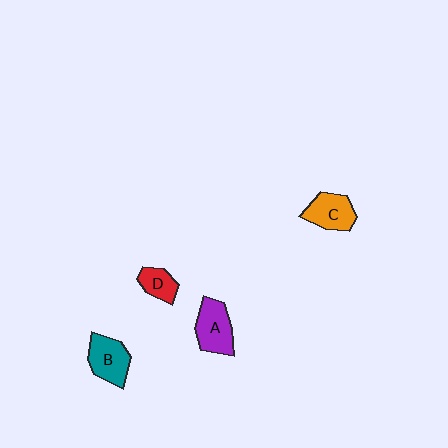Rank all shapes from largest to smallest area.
From largest to smallest: A (purple), B (teal), C (orange), D (red).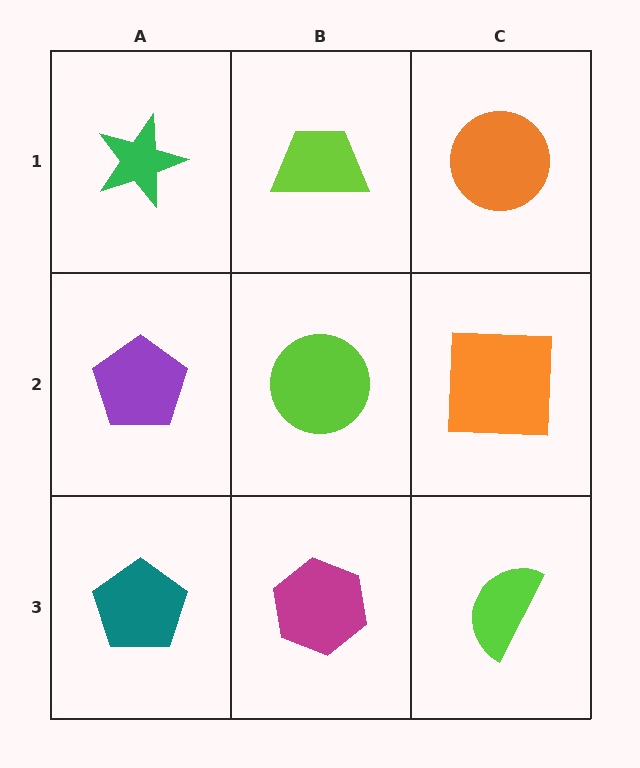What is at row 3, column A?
A teal pentagon.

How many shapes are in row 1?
3 shapes.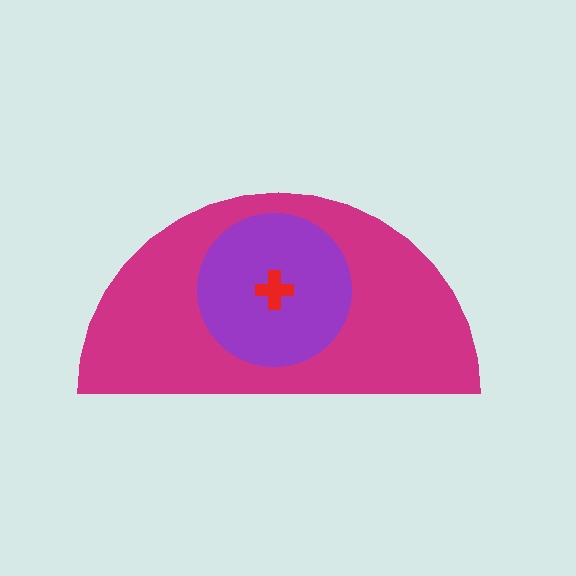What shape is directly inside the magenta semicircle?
The purple circle.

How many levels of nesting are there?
3.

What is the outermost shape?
The magenta semicircle.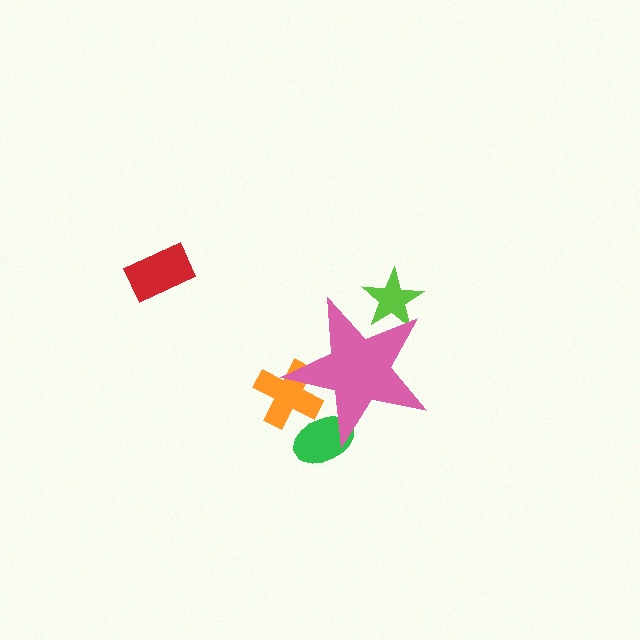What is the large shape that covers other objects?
A pink star.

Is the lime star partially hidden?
Yes, the lime star is partially hidden behind the pink star.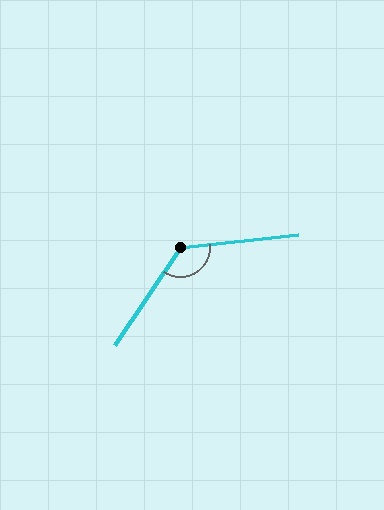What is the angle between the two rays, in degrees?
Approximately 130 degrees.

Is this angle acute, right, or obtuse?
It is obtuse.